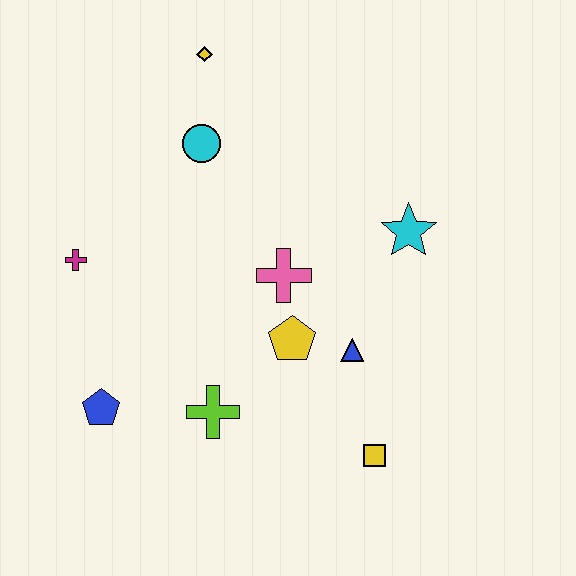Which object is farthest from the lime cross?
The yellow diamond is farthest from the lime cross.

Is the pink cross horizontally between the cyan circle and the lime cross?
No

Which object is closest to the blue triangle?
The yellow pentagon is closest to the blue triangle.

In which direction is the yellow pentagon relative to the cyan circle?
The yellow pentagon is below the cyan circle.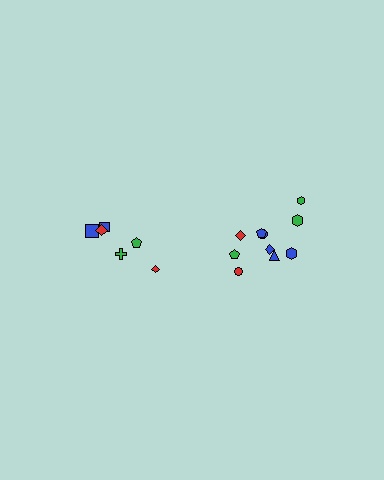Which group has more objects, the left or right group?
The right group.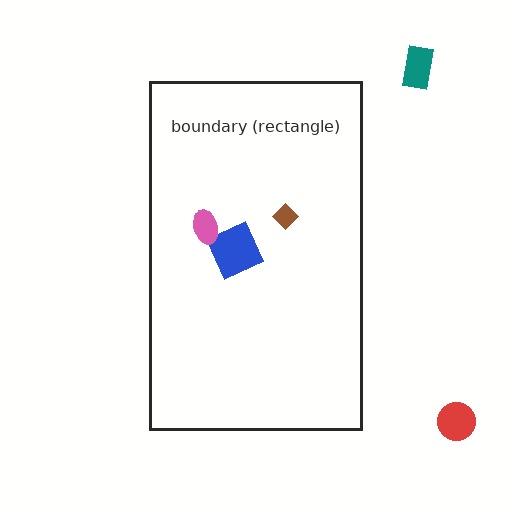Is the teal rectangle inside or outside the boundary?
Outside.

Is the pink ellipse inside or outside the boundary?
Inside.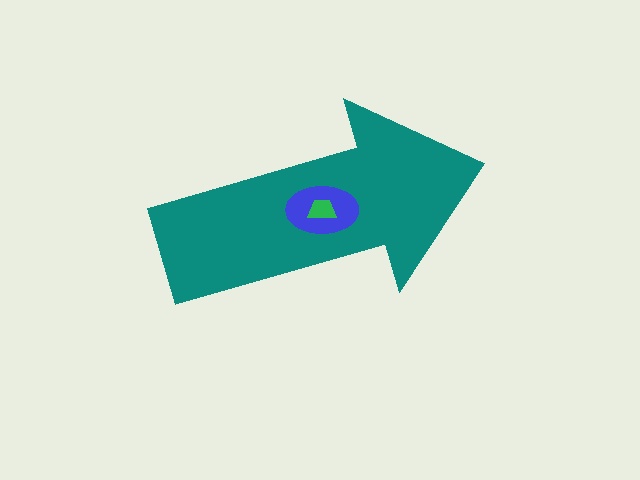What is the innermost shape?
The green trapezoid.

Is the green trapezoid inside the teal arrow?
Yes.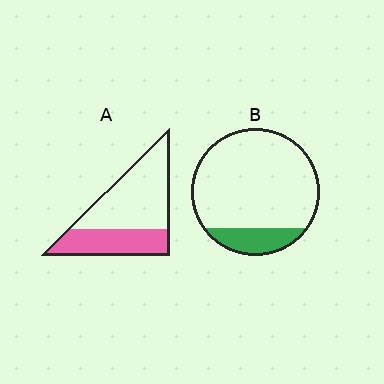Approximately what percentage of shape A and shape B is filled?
A is approximately 40% and B is approximately 15%.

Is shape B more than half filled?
No.